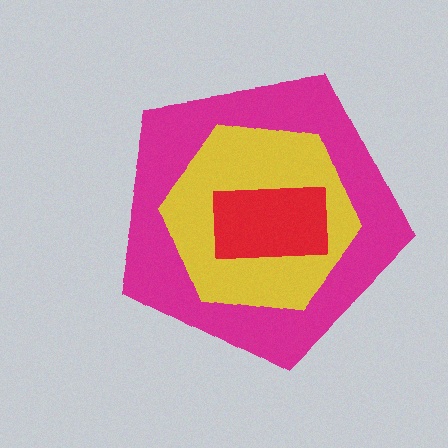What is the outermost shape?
The magenta pentagon.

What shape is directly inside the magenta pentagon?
The yellow hexagon.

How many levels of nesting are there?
3.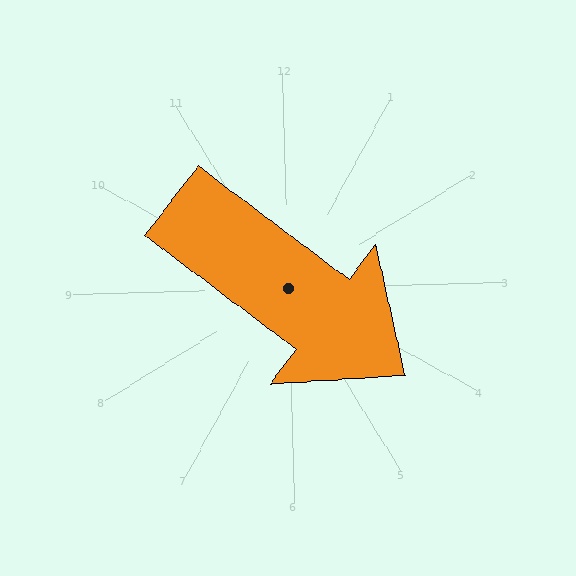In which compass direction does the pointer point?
Southeast.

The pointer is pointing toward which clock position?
Roughly 4 o'clock.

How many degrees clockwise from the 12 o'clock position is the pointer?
Approximately 129 degrees.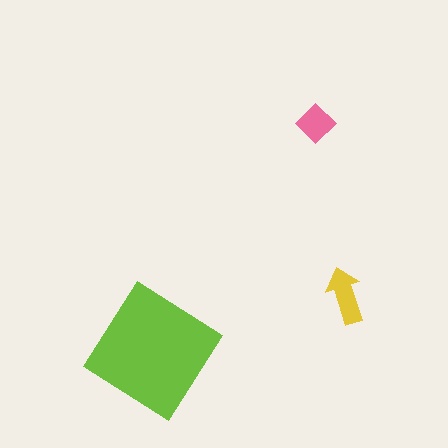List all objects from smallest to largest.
The pink diamond, the yellow arrow, the lime diamond.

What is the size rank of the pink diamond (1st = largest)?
3rd.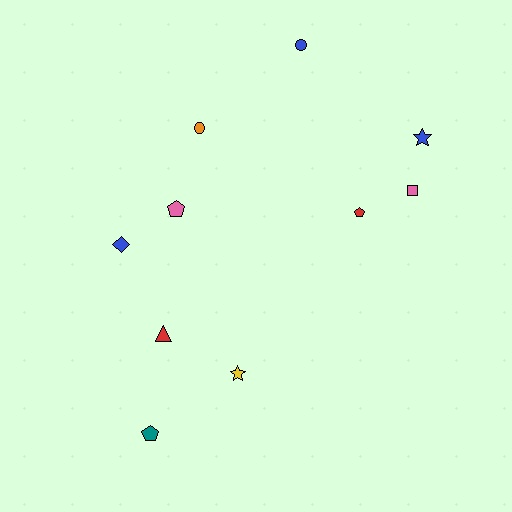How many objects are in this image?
There are 10 objects.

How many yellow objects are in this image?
There is 1 yellow object.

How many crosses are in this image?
There are no crosses.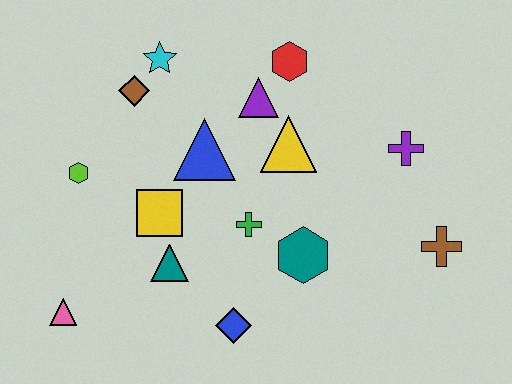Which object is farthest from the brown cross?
The pink triangle is farthest from the brown cross.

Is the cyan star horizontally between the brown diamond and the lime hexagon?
No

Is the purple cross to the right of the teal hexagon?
Yes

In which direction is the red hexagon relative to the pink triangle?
The red hexagon is above the pink triangle.